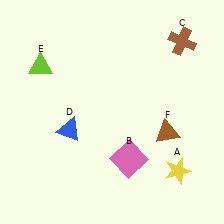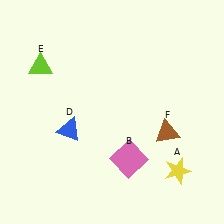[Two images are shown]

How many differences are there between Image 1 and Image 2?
There is 1 difference between the two images.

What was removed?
The brown cross (C) was removed in Image 2.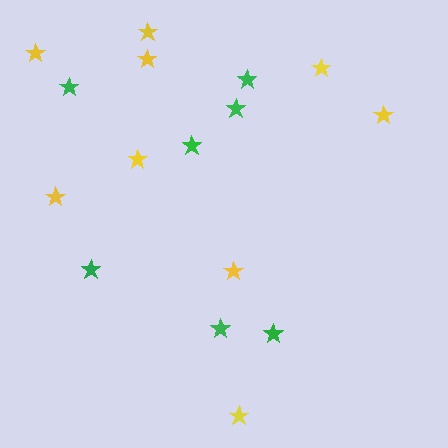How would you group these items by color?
There are 2 groups: one group of yellow stars (9) and one group of green stars (7).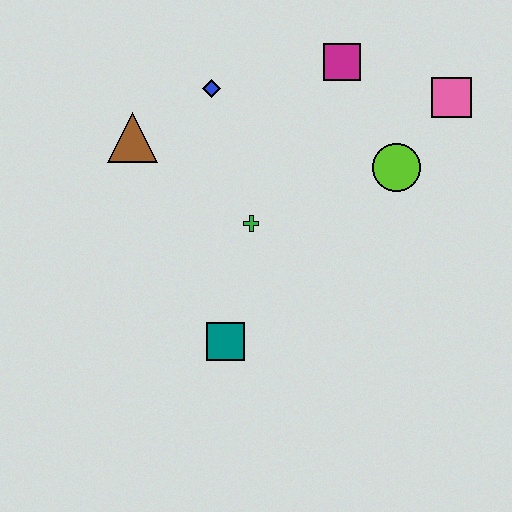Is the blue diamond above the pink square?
Yes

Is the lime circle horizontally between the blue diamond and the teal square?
No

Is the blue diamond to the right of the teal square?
No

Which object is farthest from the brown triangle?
The pink square is farthest from the brown triangle.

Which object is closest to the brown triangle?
The blue diamond is closest to the brown triangle.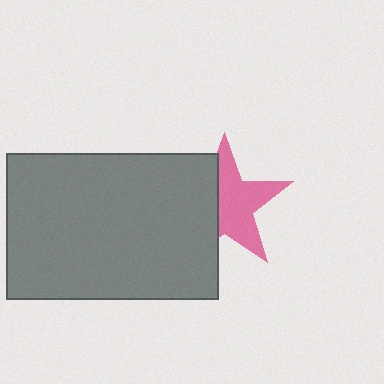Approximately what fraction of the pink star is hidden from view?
Roughly 41% of the pink star is hidden behind the gray rectangle.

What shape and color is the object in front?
The object in front is a gray rectangle.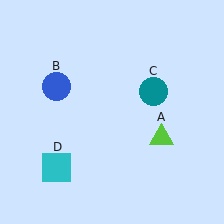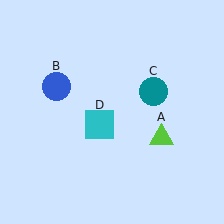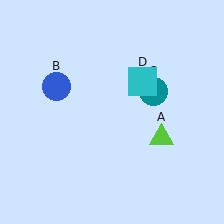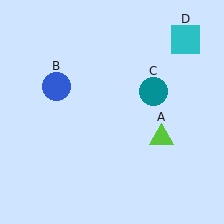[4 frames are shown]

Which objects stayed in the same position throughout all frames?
Lime triangle (object A) and blue circle (object B) and teal circle (object C) remained stationary.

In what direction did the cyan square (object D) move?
The cyan square (object D) moved up and to the right.